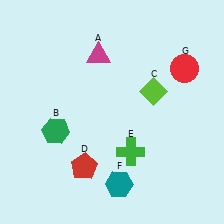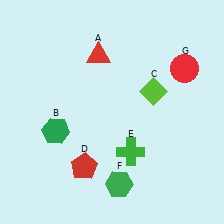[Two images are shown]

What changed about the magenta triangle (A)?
In Image 1, A is magenta. In Image 2, it changed to red.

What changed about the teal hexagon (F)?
In Image 1, F is teal. In Image 2, it changed to green.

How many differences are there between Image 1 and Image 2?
There are 2 differences between the two images.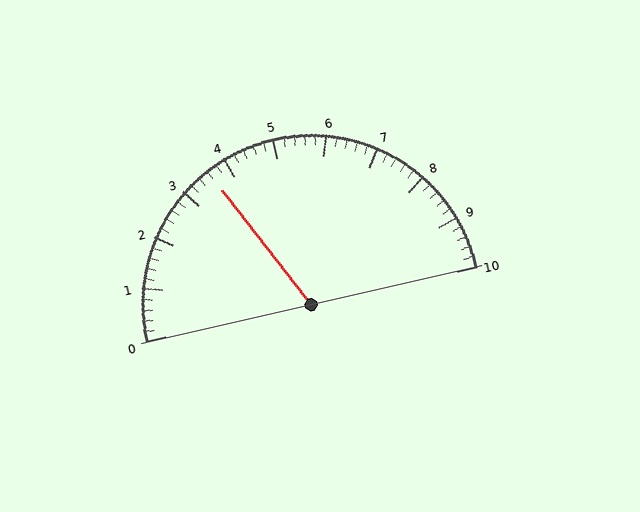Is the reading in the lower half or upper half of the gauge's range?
The reading is in the lower half of the range (0 to 10).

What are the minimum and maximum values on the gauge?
The gauge ranges from 0 to 10.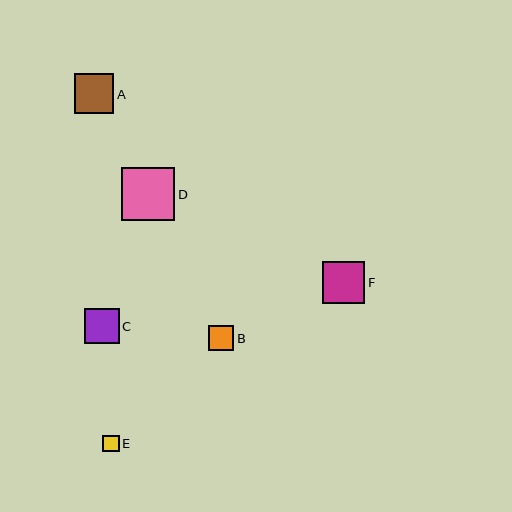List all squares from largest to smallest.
From largest to smallest: D, F, A, C, B, E.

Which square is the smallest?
Square E is the smallest with a size of approximately 16 pixels.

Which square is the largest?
Square D is the largest with a size of approximately 54 pixels.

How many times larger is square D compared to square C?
Square D is approximately 1.5 times the size of square C.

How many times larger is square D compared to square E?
Square D is approximately 3.3 times the size of square E.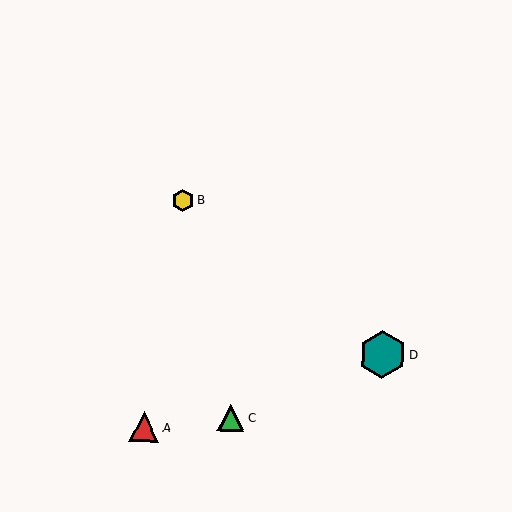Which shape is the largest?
The teal hexagon (labeled D) is the largest.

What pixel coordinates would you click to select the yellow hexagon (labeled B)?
Click at (183, 200) to select the yellow hexagon B.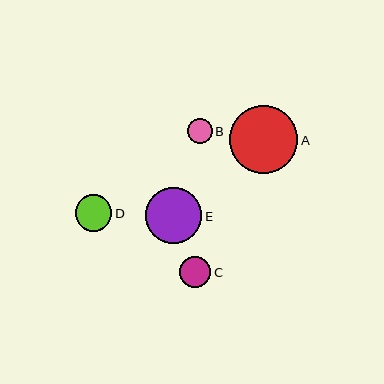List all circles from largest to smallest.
From largest to smallest: A, E, D, C, B.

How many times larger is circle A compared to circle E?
Circle A is approximately 1.2 times the size of circle E.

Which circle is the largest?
Circle A is the largest with a size of approximately 68 pixels.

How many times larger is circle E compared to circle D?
Circle E is approximately 1.5 times the size of circle D.